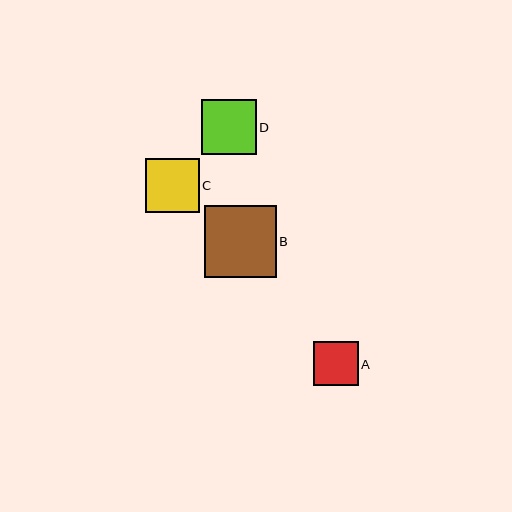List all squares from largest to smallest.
From largest to smallest: B, D, C, A.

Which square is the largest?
Square B is the largest with a size of approximately 72 pixels.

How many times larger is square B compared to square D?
Square B is approximately 1.3 times the size of square D.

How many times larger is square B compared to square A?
Square B is approximately 1.6 times the size of square A.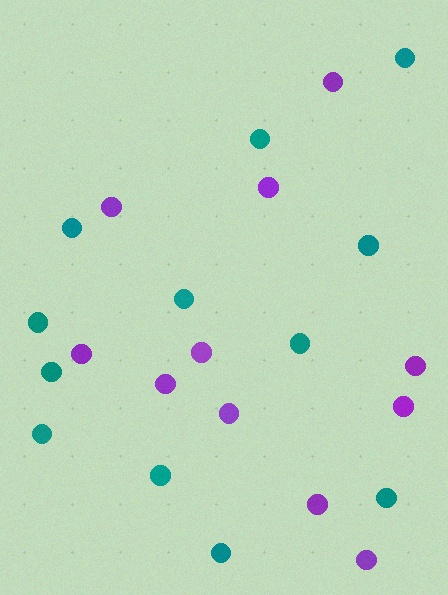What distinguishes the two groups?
There are 2 groups: one group of teal circles (12) and one group of purple circles (11).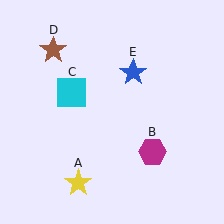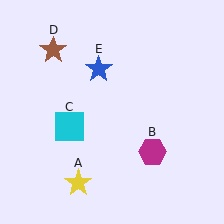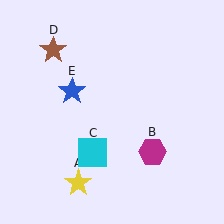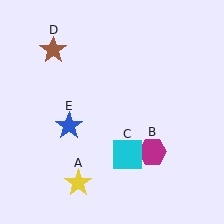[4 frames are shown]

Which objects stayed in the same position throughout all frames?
Yellow star (object A) and magenta hexagon (object B) and brown star (object D) remained stationary.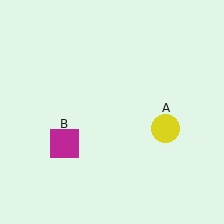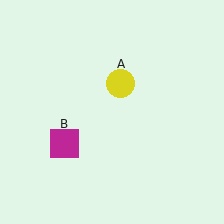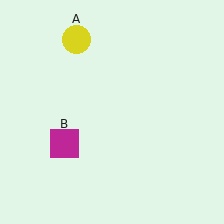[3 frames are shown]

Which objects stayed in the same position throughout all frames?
Magenta square (object B) remained stationary.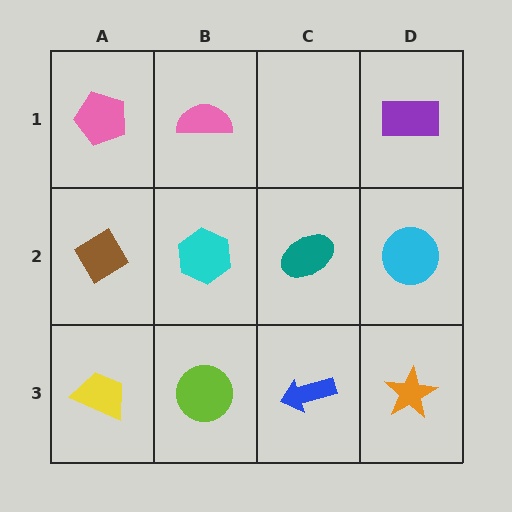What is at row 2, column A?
A brown diamond.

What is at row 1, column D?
A purple rectangle.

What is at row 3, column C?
A blue arrow.